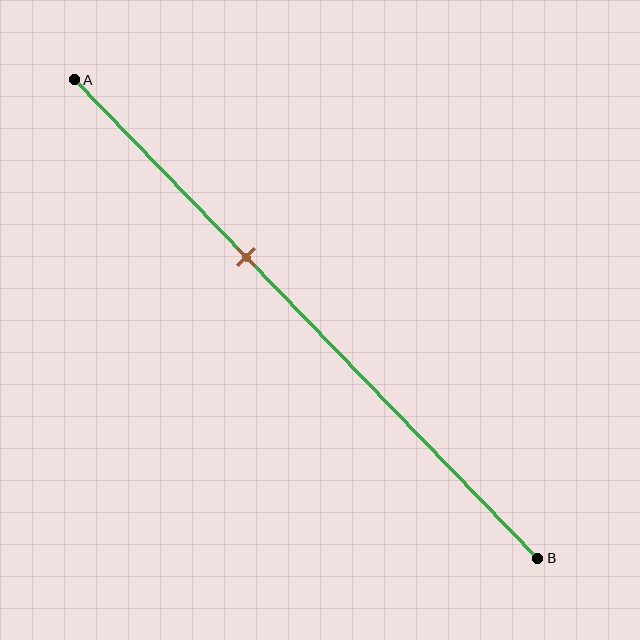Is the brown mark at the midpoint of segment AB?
No, the mark is at about 35% from A, not at the 50% midpoint.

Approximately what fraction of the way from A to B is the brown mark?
The brown mark is approximately 35% of the way from A to B.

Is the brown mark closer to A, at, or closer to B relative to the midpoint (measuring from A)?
The brown mark is closer to point A than the midpoint of segment AB.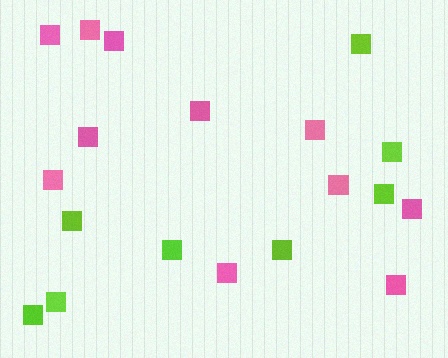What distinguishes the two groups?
There are 2 groups: one group of pink squares (11) and one group of lime squares (8).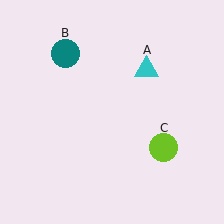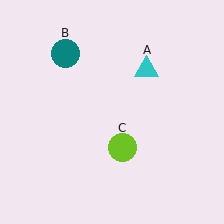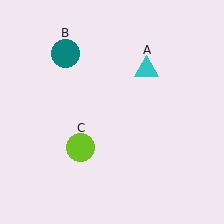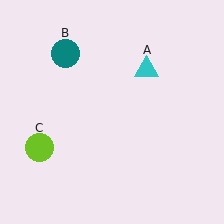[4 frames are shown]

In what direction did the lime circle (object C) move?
The lime circle (object C) moved left.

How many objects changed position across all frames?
1 object changed position: lime circle (object C).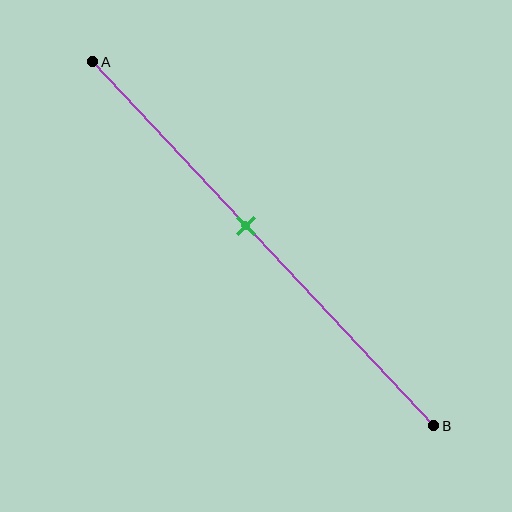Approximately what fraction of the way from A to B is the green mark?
The green mark is approximately 45% of the way from A to B.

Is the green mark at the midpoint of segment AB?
No, the mark is at about 45% from A, not at the 50% midpoint.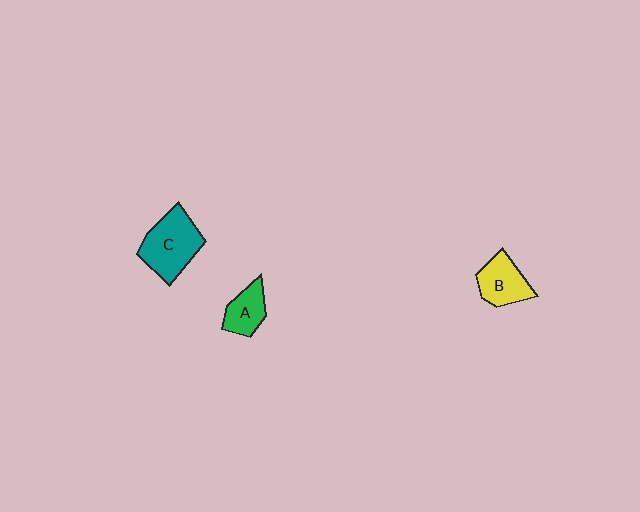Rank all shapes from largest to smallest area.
From largest to smallest: C (teal), B (yellow), A (green).